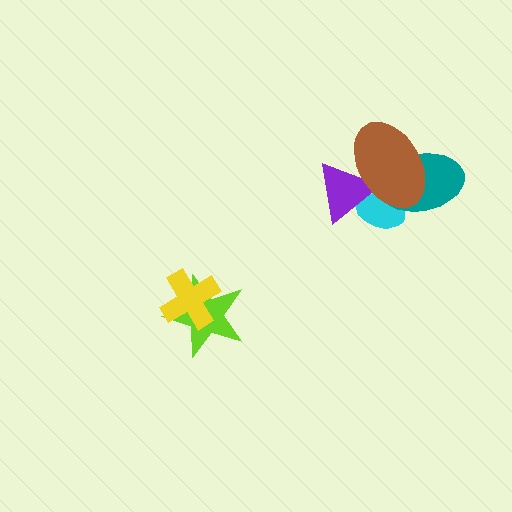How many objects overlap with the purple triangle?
2 objects overlap with the purple triangle.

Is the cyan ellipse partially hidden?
Yes, it is partially covered by another shape.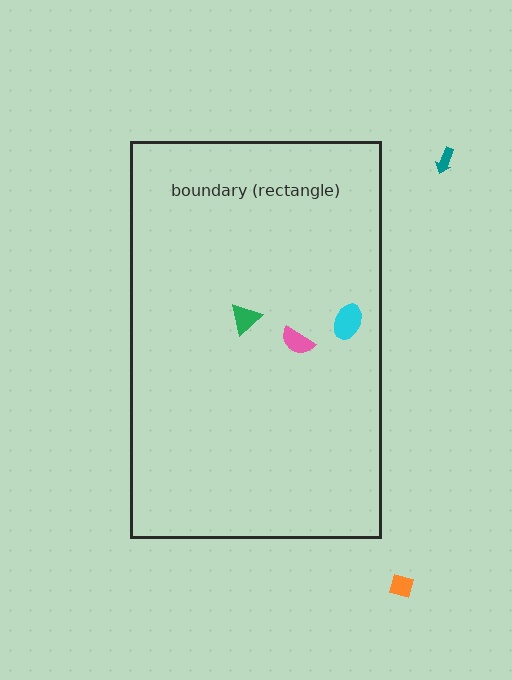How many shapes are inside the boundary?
3 inside, 2 outside.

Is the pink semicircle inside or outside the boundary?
Inside.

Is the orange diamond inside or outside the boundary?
Outside.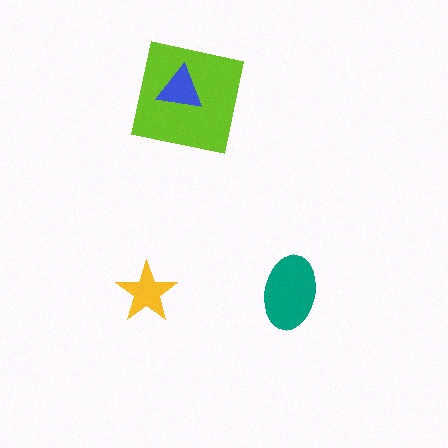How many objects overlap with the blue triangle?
1 object overlaps with the blue triangle.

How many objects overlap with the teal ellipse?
0 objects overlap with the teal ellipse.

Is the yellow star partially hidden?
No, no other shape covers it.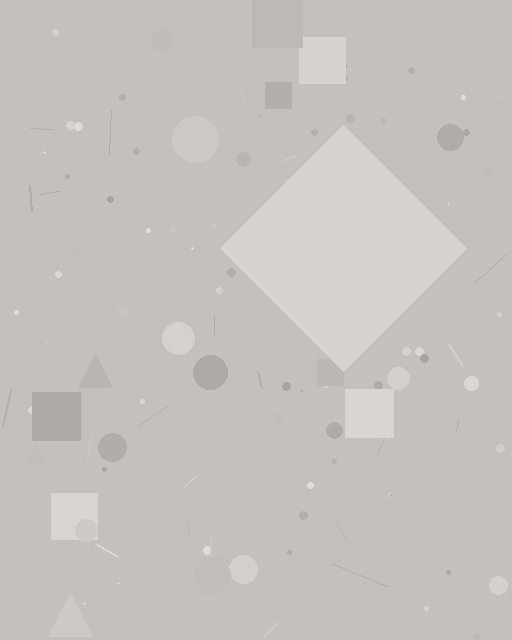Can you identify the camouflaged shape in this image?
The camouflaged shape is a diamond.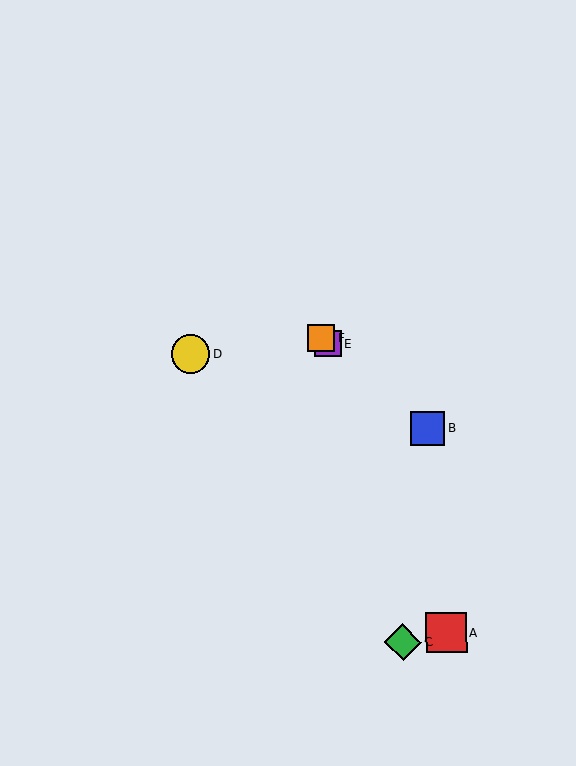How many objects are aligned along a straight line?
3 objects (B, E, F) are aligned along a straight line.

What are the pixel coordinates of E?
Object E is at (328, 344).